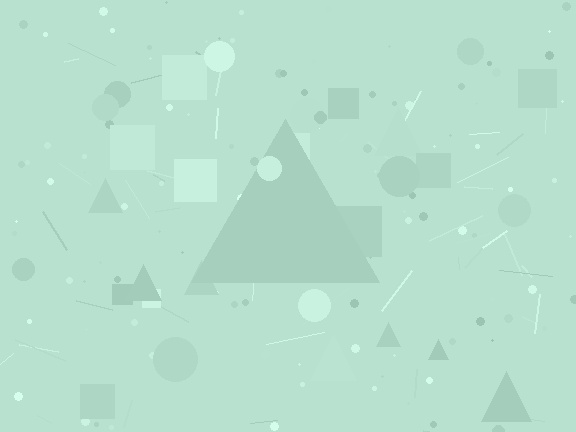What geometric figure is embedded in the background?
A triangle is embedded in the background.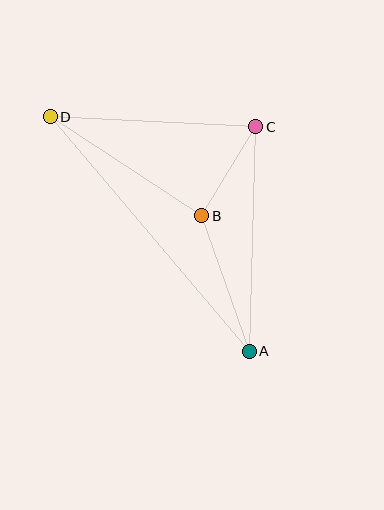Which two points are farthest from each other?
Points A and D are farthest from each other.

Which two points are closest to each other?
Points B and C are closest to each other.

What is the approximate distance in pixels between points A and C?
The distance between A and C is approximately 225 pixels.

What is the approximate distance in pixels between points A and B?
The distance between A and B is approximately 143 pixels.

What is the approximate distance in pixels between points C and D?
The distance between C and D is approximately 206 pixels.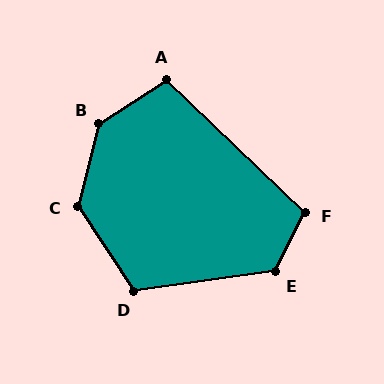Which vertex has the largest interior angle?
B, at approximately 138 degrees.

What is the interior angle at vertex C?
Approximately 132 degrees (obtuse).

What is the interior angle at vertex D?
Approximately 115 degrees (obtuse).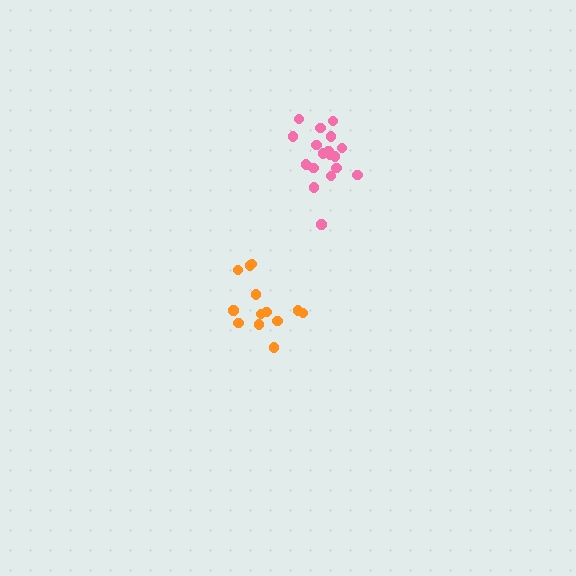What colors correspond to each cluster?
The clusters are colored: orange, pink.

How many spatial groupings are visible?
There are 2 spatial groupings.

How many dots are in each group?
Group 1: 13 dots, Group 2: 18 dots (31 total).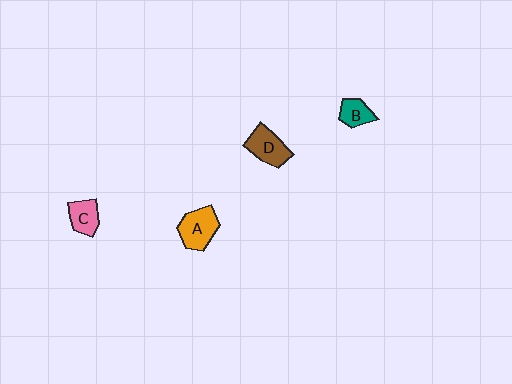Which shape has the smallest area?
Shape B (teal).